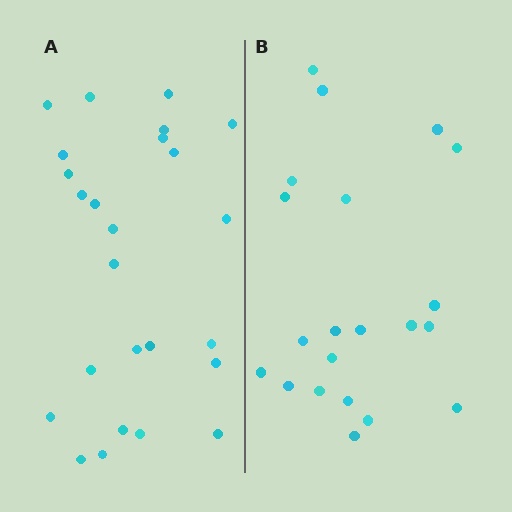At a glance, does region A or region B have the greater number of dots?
Region A (the left region) has more dots.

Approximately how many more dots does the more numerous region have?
Region A has about 4 more dots than region B.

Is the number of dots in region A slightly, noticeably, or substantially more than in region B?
Region A has only slightly more — the two regions are fairly close. The ratio is roughly 1.2 to 1.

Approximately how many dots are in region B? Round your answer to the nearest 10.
About 20 dots. (The exact count is 21, which rounds to 20.)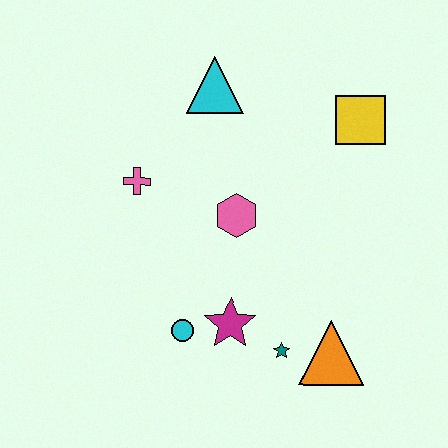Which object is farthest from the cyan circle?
The yellow square is farthest from the cyan circle.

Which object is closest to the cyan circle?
The magenta star is closest to the cyan circle.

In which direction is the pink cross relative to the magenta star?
The pink cross is above the magenta star.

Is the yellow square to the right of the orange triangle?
Yes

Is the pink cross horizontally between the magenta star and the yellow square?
No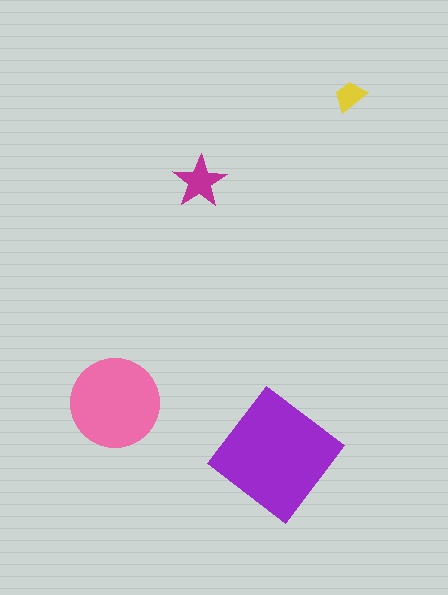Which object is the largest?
The purple diamond.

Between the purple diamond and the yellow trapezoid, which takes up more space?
The purple diamond.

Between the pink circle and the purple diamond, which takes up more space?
The purple diamond.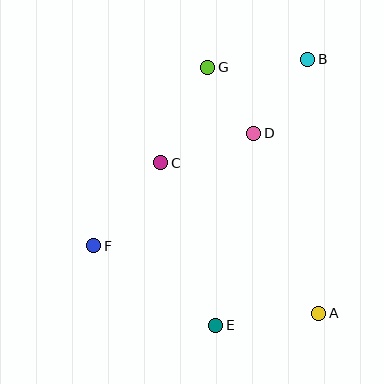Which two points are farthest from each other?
Points B and F are farthest from each other.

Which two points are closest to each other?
Points D and G are closest to each other.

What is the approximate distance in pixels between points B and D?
The distance between B and D is approximately 92 pixels.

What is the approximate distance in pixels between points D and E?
The distance between D and E is approximately 196 pixels.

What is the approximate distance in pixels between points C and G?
The distance between C and G is approximately 106 pixels.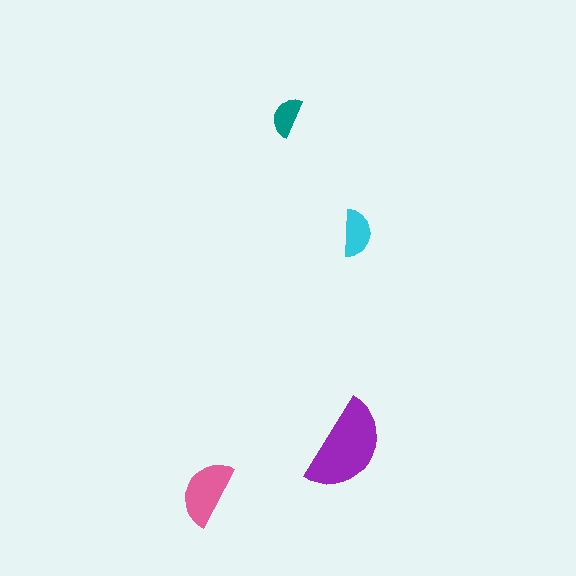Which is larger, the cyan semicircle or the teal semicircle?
The cyan one.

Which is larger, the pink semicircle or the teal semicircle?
The pink one.